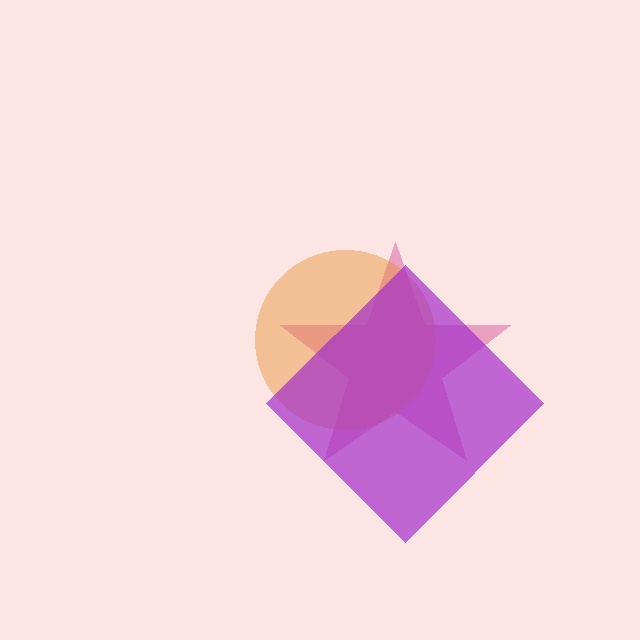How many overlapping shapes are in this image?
There are 3 overlapping shapes in the image.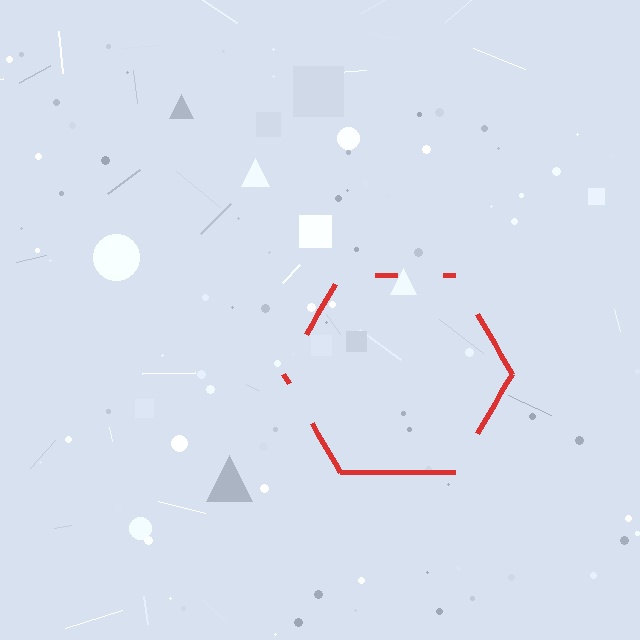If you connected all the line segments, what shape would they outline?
They would outline a hexagon.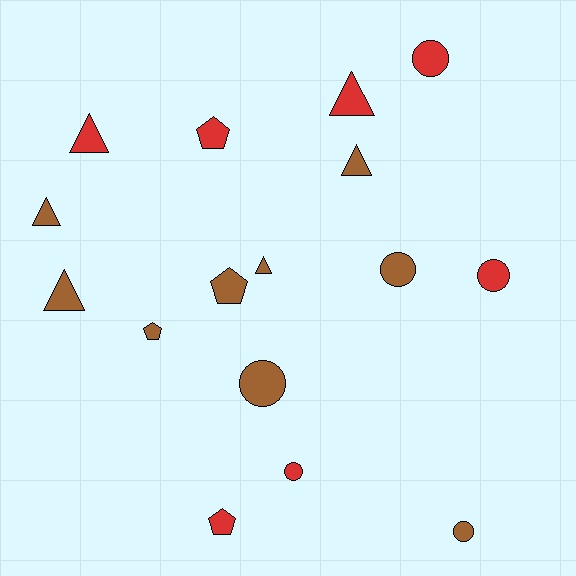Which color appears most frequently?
Brown, with 9 objects.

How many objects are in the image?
There are 16 objects.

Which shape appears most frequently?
Triangle, with 6 objects.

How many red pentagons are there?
There are 2 red pentagons.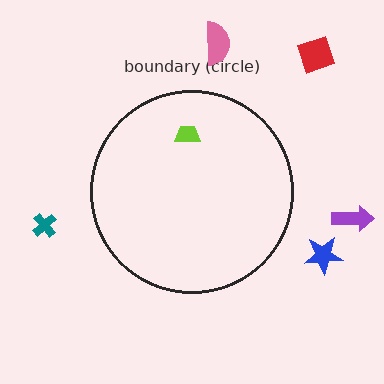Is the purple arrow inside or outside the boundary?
Outside.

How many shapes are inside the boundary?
1 inside, 5 outside.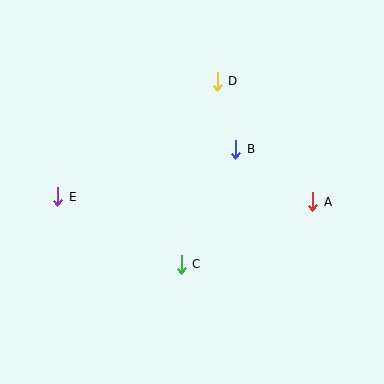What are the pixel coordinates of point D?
Point D is at (217, 81).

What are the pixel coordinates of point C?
Point C is at (181, 264).